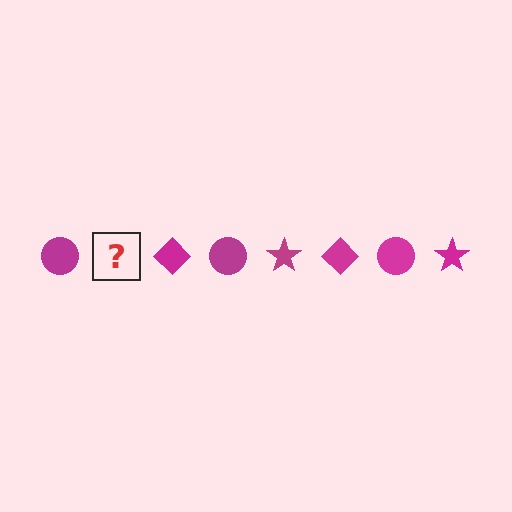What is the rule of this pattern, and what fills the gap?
The rule is that the pattern cycles through circle, star, diamond shapes in magenta. The gap should be filled with a magenta star.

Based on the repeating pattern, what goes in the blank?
The blank should be a magenta star.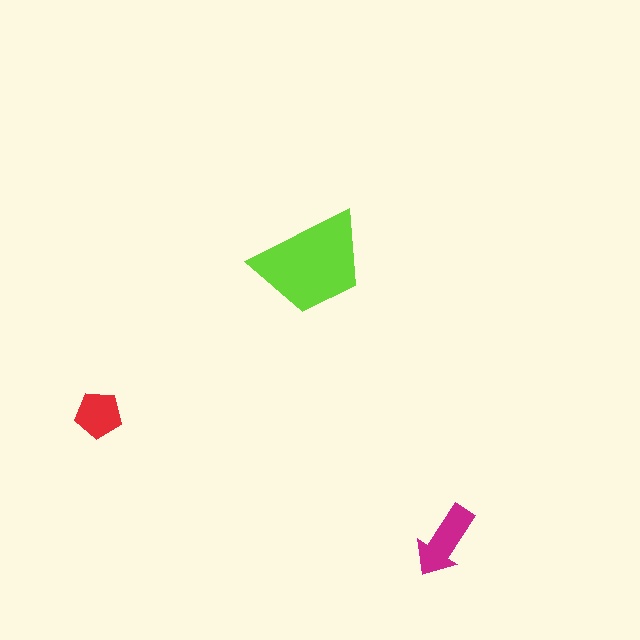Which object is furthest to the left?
The red pentagon is leftmost.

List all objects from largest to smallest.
The lime trapezoid, the magenta arrow, the red pentagon.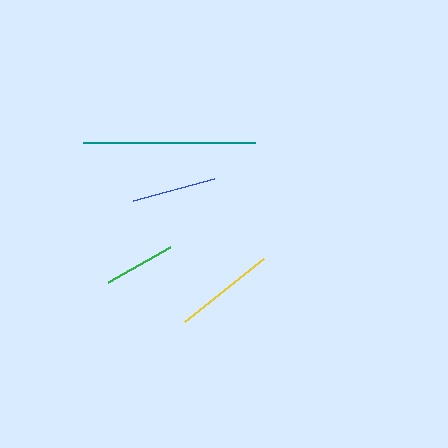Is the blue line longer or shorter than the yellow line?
The yellow line is longer than the blue line.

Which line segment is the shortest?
The green line is the shortest at approximately 71 pixels.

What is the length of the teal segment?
The teal segment is approximately 172 pixels long.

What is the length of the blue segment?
The blue segment is approximately 84 pixels long.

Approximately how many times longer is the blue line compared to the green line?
The blue line is approximately 1.2 times the length of the green line.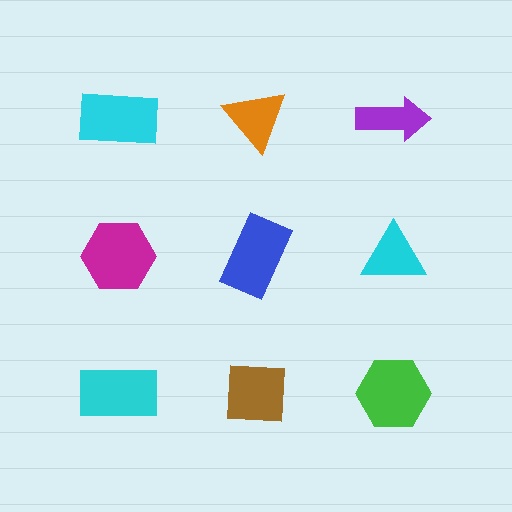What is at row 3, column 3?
A green hexagon.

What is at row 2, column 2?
A blue rectangle.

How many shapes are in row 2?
3 shapes.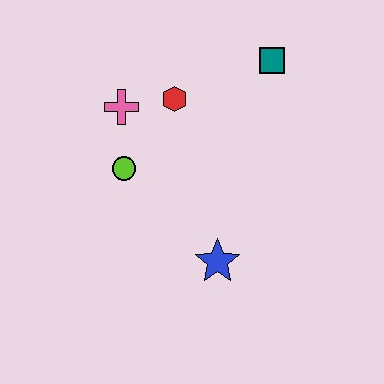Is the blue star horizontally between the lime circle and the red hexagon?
No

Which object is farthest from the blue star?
The teal square is farthest from the blue star.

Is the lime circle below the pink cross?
Yes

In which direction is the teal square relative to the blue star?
The teal square is above the blue star.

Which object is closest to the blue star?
The lime circle is closest to the blue star.